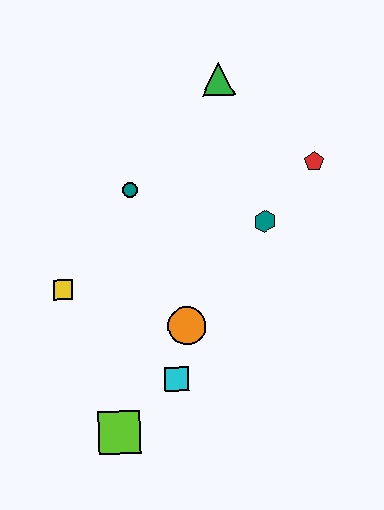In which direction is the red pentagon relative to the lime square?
The red pentagon is above the lime square.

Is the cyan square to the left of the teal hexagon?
Yes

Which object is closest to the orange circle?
The cyan square is closest to the orange circle.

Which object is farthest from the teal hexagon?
The lime square is farthest from the teal hexagon.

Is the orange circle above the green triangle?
No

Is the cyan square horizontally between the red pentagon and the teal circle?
Yes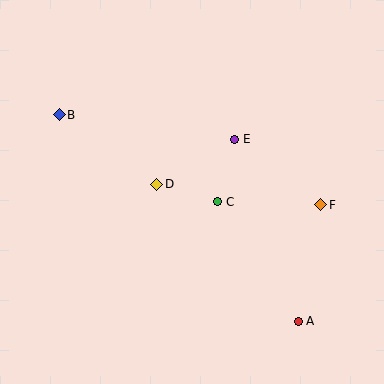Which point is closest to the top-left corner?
Point B is closest to the top-left corner.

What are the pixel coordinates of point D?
Point D is at (157, 184).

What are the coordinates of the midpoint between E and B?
The midpoint between E and B is at (147, 127).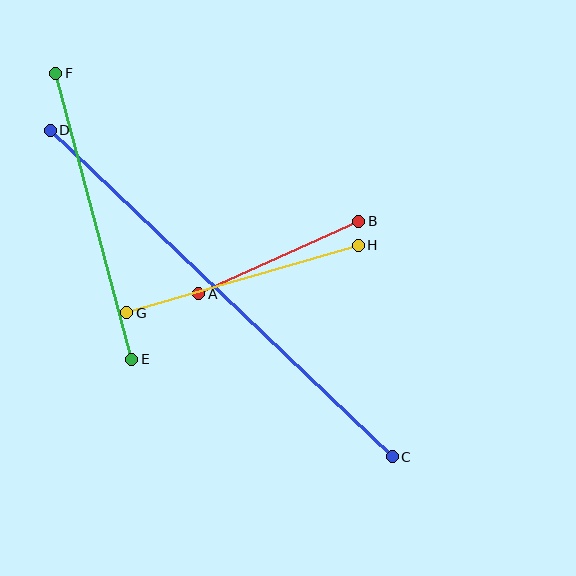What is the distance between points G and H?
The distance is approximately 241 pixels.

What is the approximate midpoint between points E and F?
The midpoint is at approximately (94, 216) pixels.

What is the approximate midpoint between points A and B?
The midpoint is at approximately (279, 257) pixels.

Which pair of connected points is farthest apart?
Points C and D are farthest apart.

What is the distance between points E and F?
The distance is approximately 296 pixels.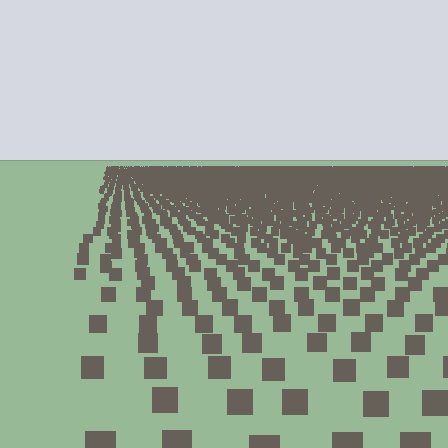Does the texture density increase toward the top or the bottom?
Density increases toward the top.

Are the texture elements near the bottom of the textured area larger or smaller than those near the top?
Larger. Near the bottom, elements are closer to the viewer and appear at a bigger on-screen size.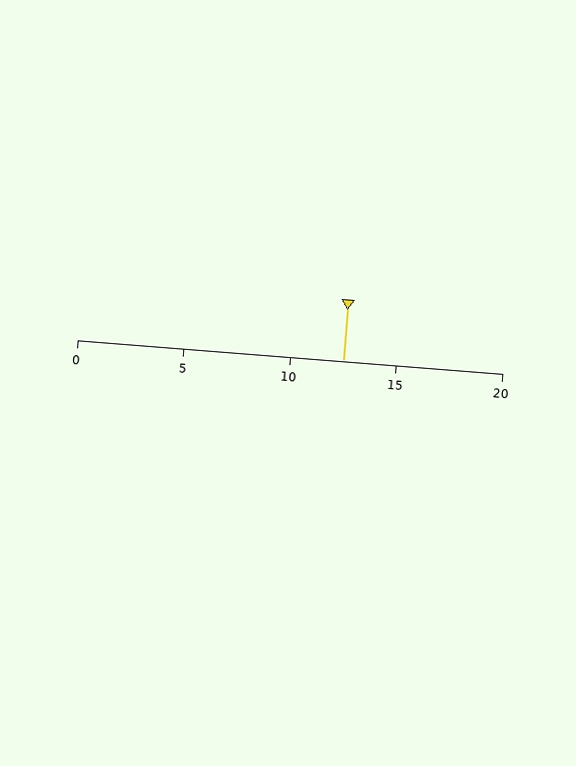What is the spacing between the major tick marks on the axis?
The major ticks are spaced 5 apart.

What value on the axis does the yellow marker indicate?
The marker indicates approximately 12.5.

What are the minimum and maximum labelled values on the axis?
The axis runs from 0 to 20.